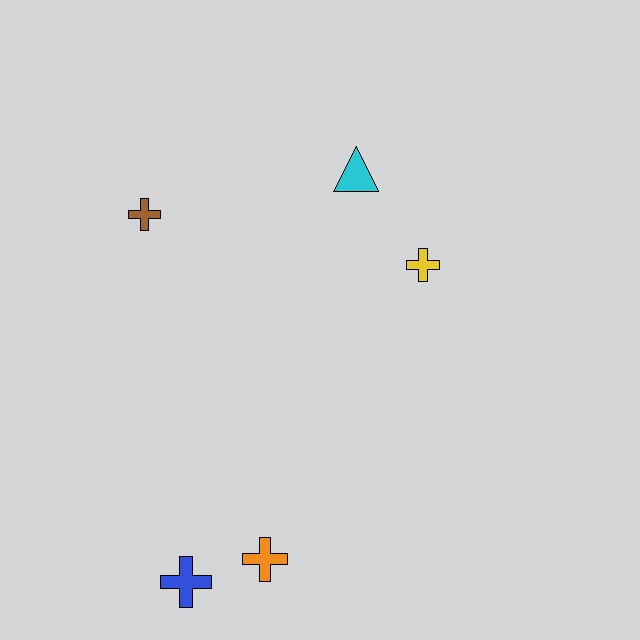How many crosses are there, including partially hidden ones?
There are 4 crosses.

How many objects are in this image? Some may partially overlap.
There are 5 objects.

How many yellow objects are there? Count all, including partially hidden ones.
There is 1 yellow object.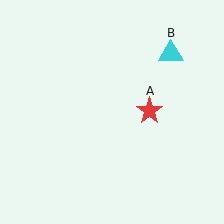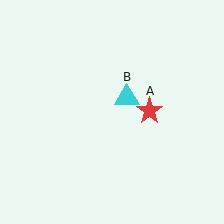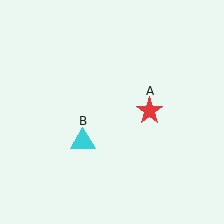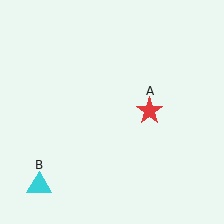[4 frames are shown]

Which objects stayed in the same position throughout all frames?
Red star (object A) remained stationary.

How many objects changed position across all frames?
1 object changed position: cyan triangle (object B).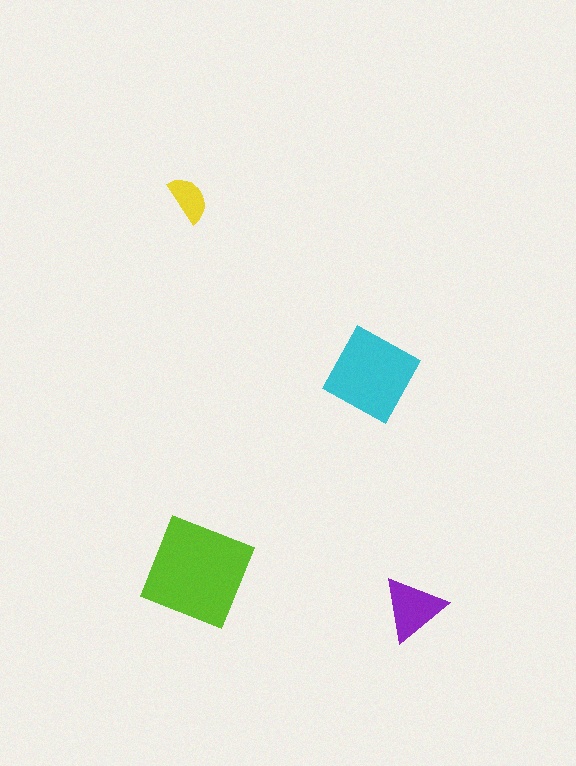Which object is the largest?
The lime square.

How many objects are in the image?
There are 4 objects in the image.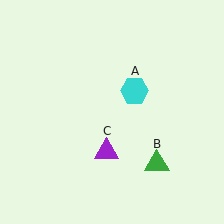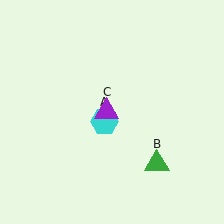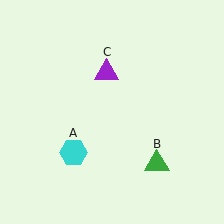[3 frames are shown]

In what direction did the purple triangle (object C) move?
The purple triangle (object C) moved up.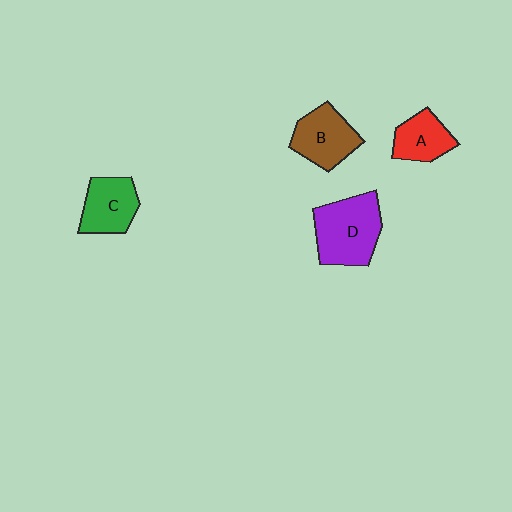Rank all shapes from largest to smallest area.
From largest to smallest: D (purple), B (brown), C (green), A (red).